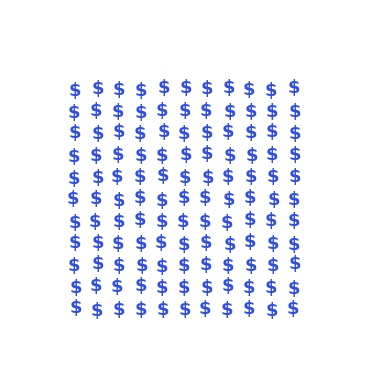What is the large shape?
The large shape is a square.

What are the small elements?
The small elements are dollar signs.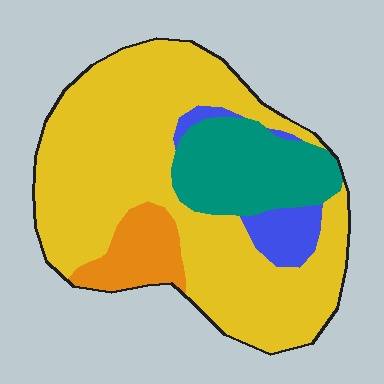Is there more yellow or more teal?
Yellow.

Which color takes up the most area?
Yellow, at roughly 65%.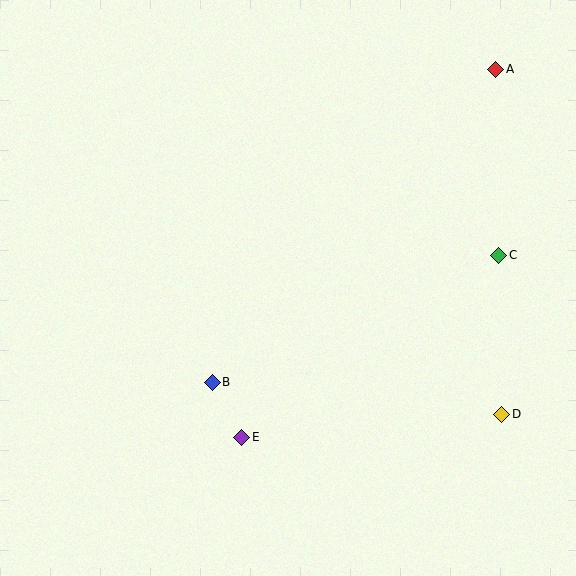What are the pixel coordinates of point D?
Point D is at (502, 414).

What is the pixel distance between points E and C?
The distance between E and C is 315 pixels.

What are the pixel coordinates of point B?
Point B is at (212, 382).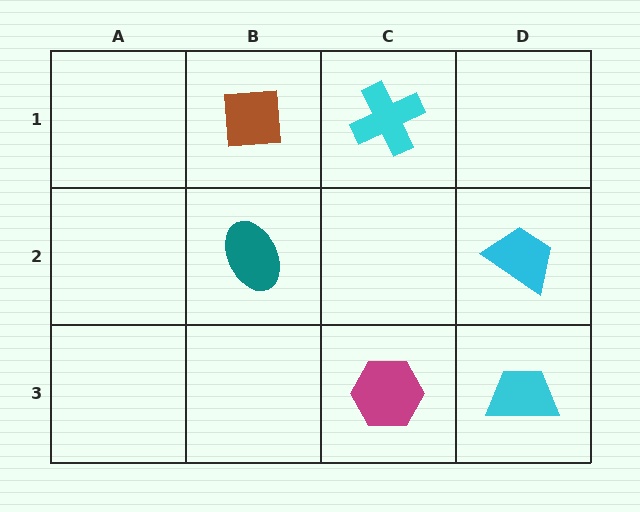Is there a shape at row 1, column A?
No, that cell is empty.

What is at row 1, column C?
A cyan cross.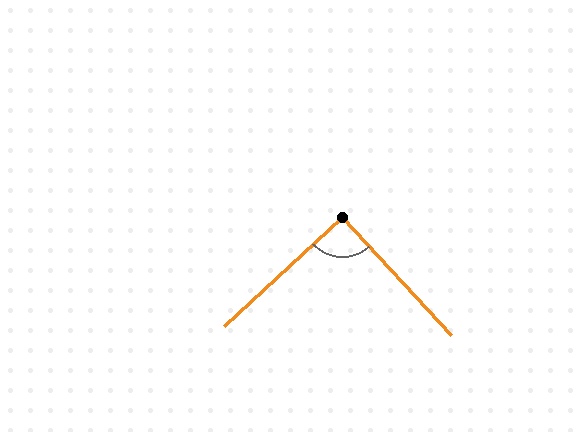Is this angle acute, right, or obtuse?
It is approximately a right angle.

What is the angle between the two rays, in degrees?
Approximately 90 degrees.